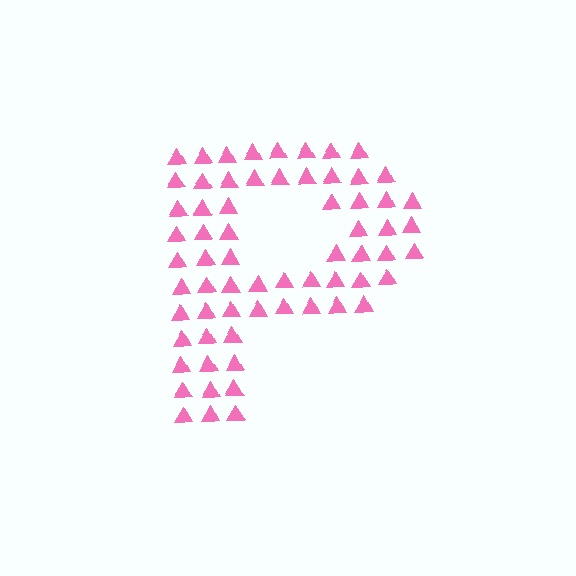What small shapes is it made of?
It is made of small triangles.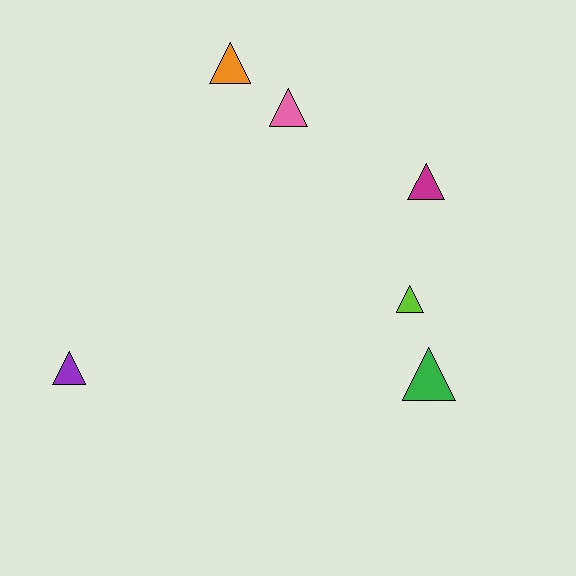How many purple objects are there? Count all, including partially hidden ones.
There is 1 purple object.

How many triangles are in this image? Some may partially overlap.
There are 6 triangles.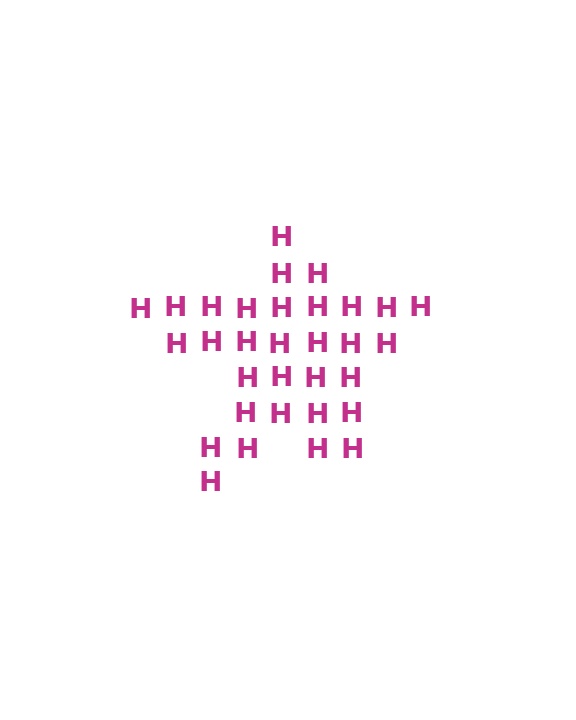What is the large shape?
The large shape is a star.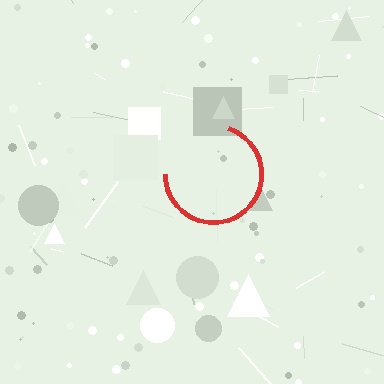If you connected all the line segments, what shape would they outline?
They would outline a circle.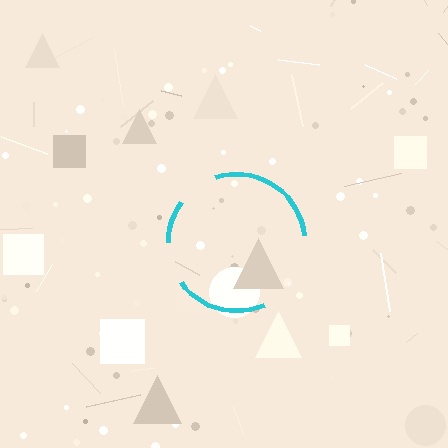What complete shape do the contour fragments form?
The contour fragments form a circle.